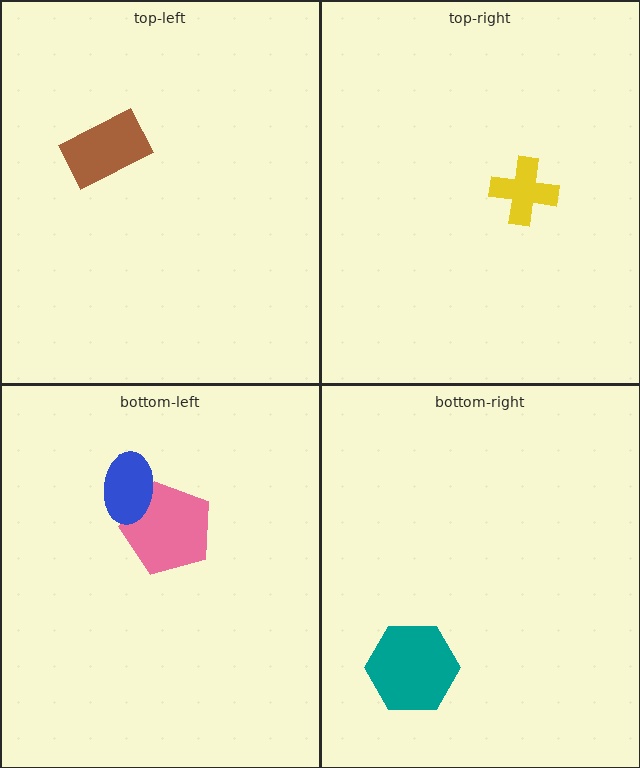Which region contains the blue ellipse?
The bottom-left region.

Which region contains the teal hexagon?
The bottom-right region.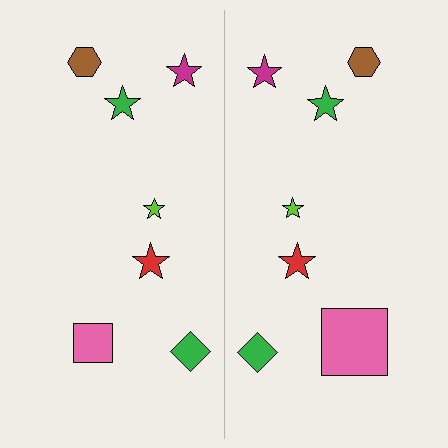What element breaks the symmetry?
The pink square on the right side has a different size than its mirror counterpart.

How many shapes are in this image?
There are 14 shapes in this image.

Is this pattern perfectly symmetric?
No, the pattern is not perfectly symmetric. The pink square on the right side has a different size than its mirror counterpart.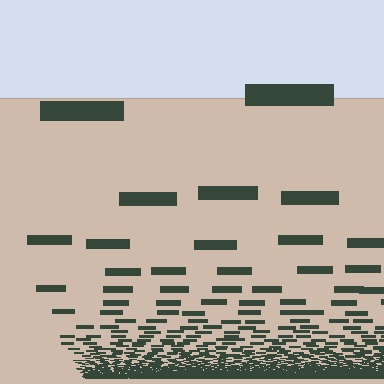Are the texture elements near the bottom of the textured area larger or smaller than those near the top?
Smaller. The gradient is inverted — elements near the bottom are smaller and denser.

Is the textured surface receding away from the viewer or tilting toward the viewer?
The surface appears to tilt toward the viewer. Texture elements get larger and sparser toward the top.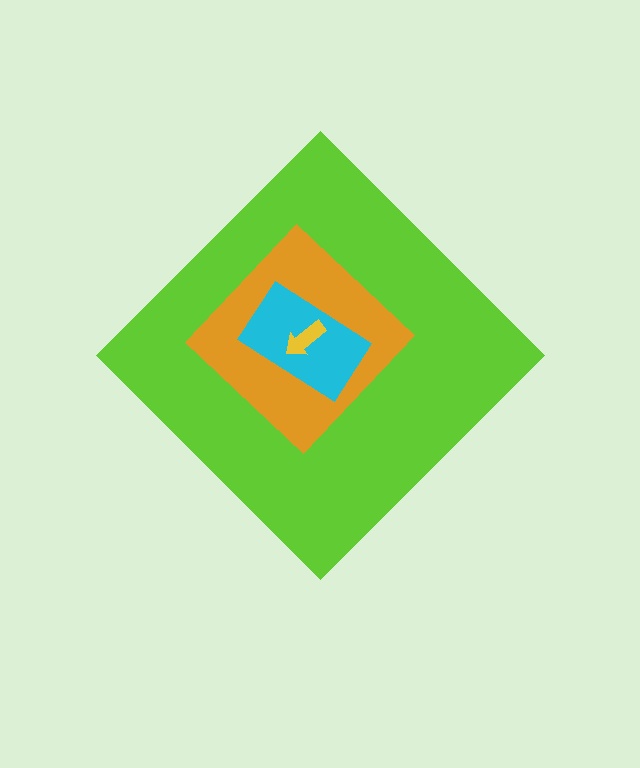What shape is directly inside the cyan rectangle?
The yellow arrow.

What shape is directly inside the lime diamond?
The orange diamond.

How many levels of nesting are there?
4.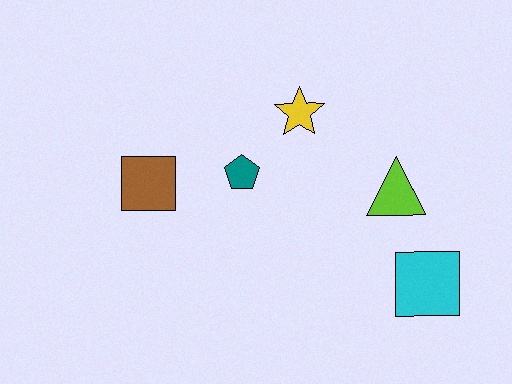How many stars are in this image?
There is 1 star.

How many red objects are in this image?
There are no red objects.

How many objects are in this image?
There are 5 objects.